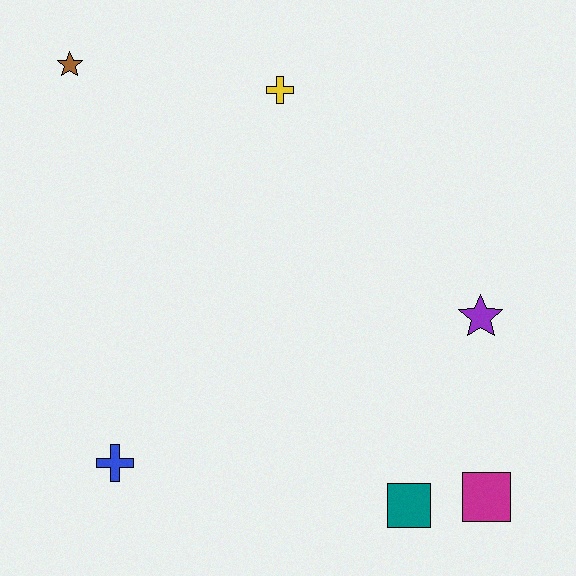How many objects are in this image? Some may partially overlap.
There are 6 objects.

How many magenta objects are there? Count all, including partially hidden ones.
There is 1 magenta object.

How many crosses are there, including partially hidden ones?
There are 2 crosses.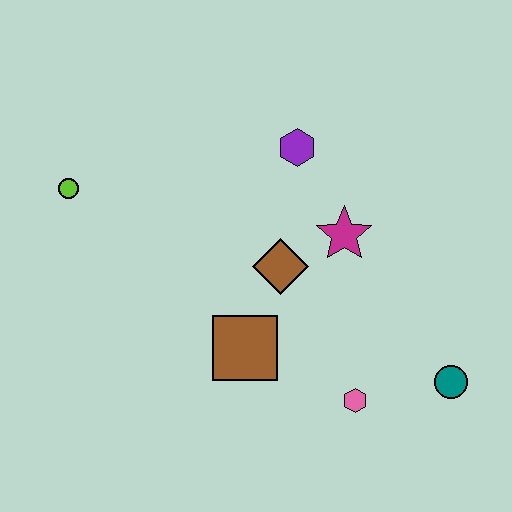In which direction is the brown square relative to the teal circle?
The brown square is to the left of the teal circle.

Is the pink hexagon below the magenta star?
Yes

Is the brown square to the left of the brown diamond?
Yes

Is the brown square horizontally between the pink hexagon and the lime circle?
Yes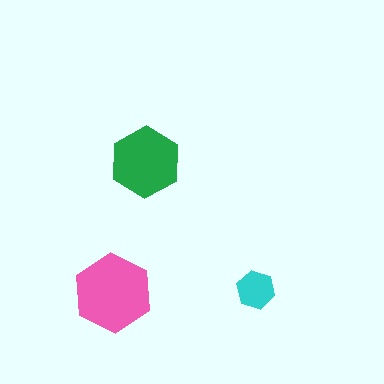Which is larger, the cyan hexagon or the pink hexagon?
The pink one.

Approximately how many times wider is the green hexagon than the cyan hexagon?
About 2 times wider.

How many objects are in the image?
There are 3 objects in the image.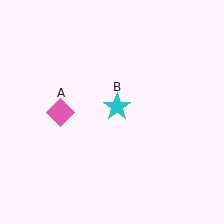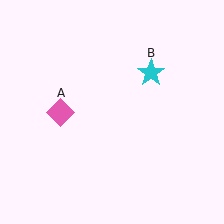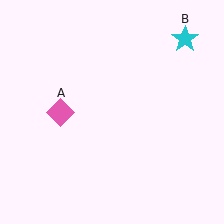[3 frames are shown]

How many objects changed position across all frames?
1 object changed position: cyan star (object B).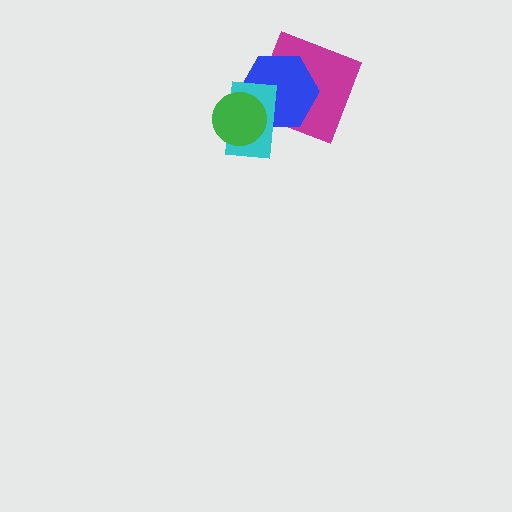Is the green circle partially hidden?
No, no other shape covers it.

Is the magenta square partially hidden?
Yes, it is partially covered by another shape.